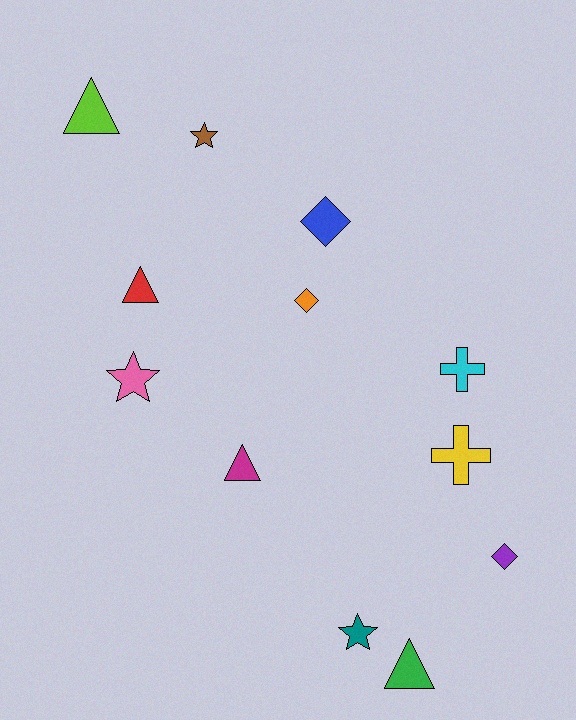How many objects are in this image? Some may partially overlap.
There are 12 objects.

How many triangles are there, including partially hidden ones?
There are 4 triangles.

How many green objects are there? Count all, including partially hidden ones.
There is 1 green object.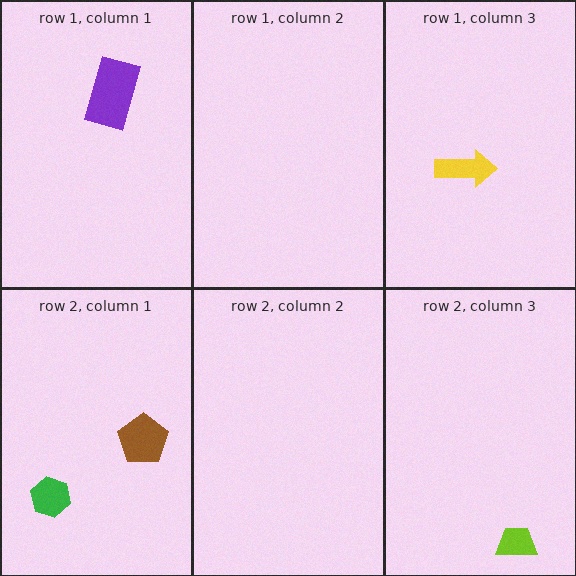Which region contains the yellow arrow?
The row 1, column 3 region.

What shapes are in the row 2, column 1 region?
The green hexagon, the brown pentagon.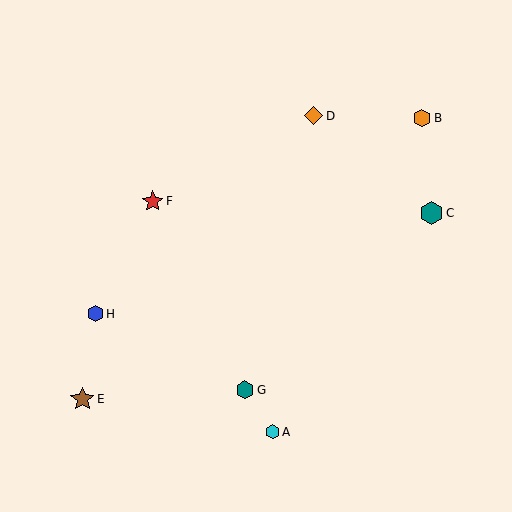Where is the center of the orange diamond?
The center of the orange diamond is at (314, 116).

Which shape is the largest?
The brown star (labeled E) is the largest.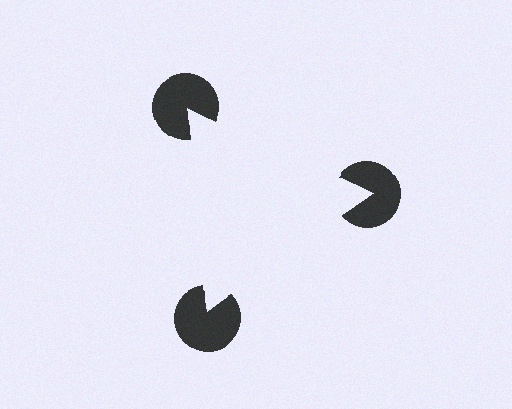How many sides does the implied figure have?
3 sides.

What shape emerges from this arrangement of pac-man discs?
An illusory triangle — its edges are inferred from the aligned wedge cuts in the pac-man discs, not physically drawn.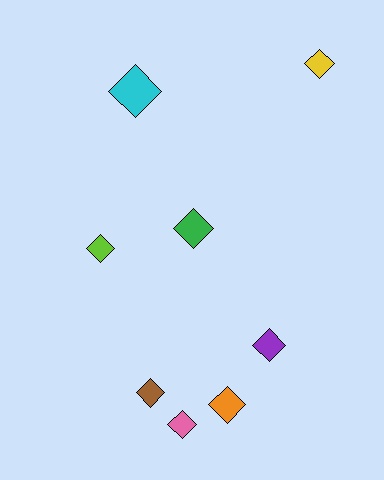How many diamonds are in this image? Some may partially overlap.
There are 8 diamonds.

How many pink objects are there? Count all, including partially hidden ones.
There is 1 pink object.